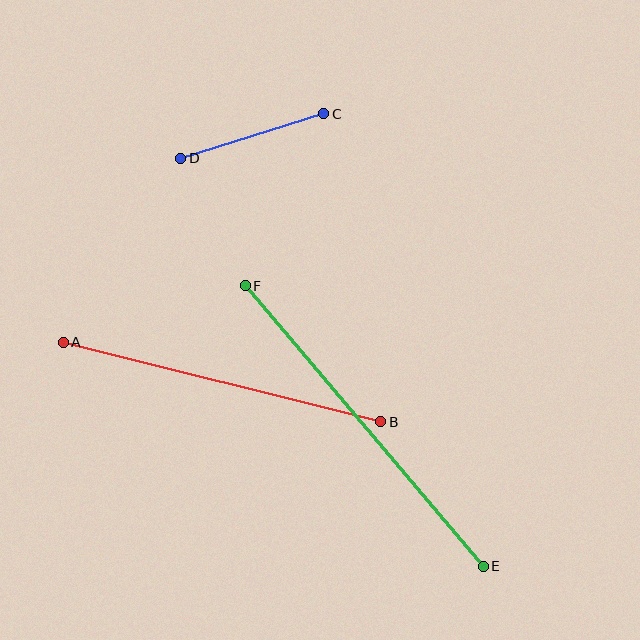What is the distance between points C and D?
The distance is approximately 150 pixels.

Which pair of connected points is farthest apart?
Points E and F are farthest apart.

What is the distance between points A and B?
The distance is approximately 327 pixels.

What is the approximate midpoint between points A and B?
The midpoint is at approximately (222, 382) pixels.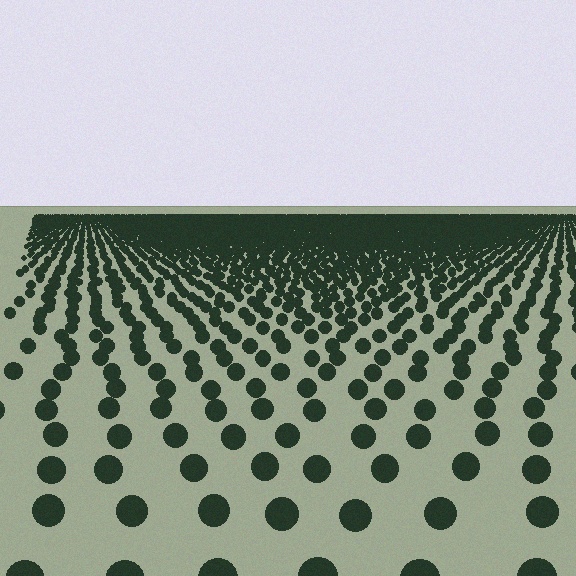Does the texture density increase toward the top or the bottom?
Density increases toward the top.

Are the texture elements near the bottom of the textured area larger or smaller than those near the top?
Larger. Near the bottom, elements are closer to the viewer and appear at a bigger on-screen size.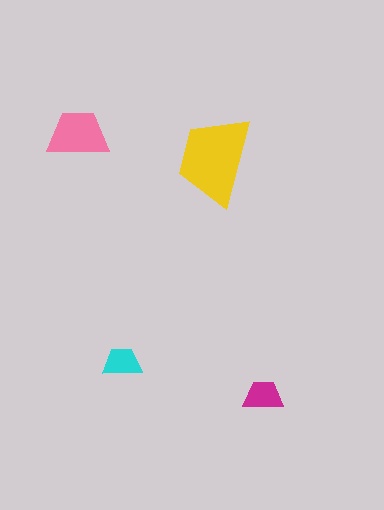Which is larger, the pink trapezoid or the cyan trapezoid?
The pink one.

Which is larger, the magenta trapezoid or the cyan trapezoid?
The magenta one.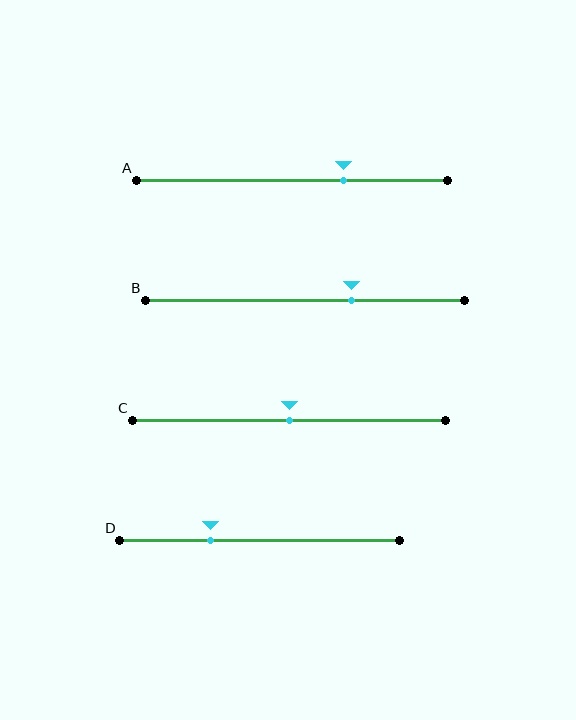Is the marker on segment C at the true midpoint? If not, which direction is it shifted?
Yes, the marker on segment C is at the true midpoint.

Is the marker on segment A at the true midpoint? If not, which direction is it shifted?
No, the marker on segment A is shifted to the right by about 17% of the segment length.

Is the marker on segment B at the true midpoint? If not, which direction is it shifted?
No, the marker on segment B is shifted to the right by about 15% of the segment length.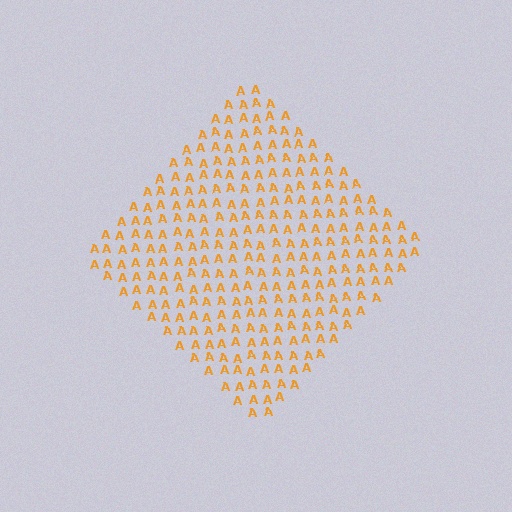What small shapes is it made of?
It is made of small letter A's.